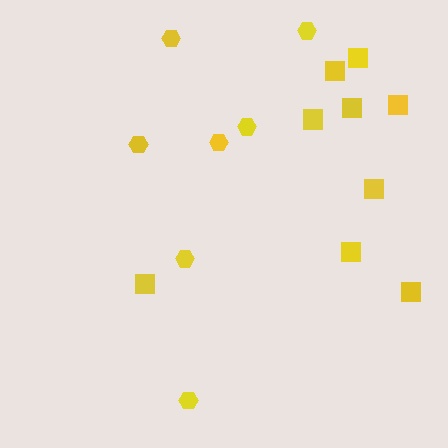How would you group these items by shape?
There are 2 groups: one group of squares (9) and one group of hexagons (7).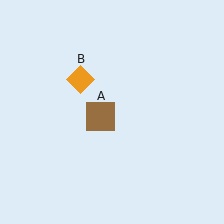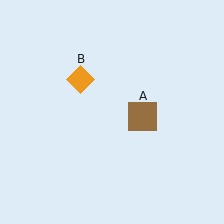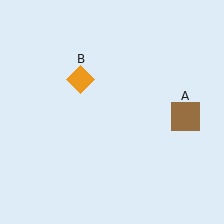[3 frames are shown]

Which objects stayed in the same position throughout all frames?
Orange diamond (object B) remained stationary.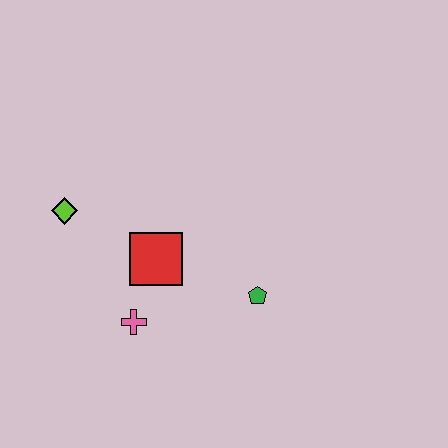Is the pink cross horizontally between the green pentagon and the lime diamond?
Yes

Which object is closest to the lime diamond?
The red square is closest to the lime diamond.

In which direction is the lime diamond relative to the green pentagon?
The lime diamond is to the left of the green pentagon.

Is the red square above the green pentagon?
Yes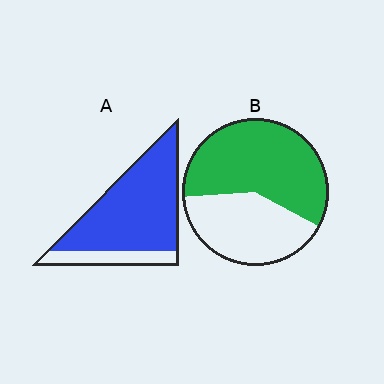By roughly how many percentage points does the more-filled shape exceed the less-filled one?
By roughly 20 percentage points (A over B).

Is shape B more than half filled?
Yes.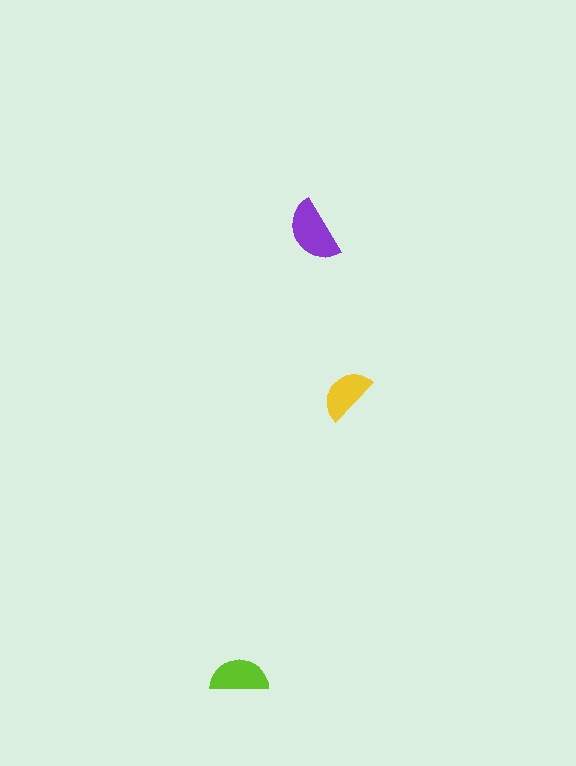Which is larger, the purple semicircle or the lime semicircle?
The purple one.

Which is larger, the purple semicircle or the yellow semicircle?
The purple one.